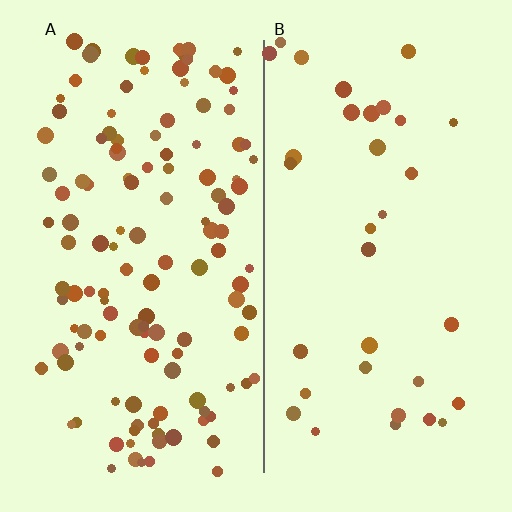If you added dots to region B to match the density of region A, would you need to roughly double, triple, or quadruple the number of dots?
Approximately quadruple.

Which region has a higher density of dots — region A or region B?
A (the left).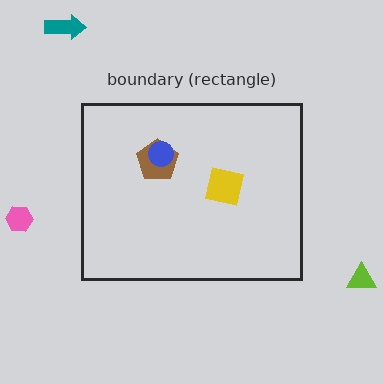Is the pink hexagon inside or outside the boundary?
Outside.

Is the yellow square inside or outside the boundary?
Inside.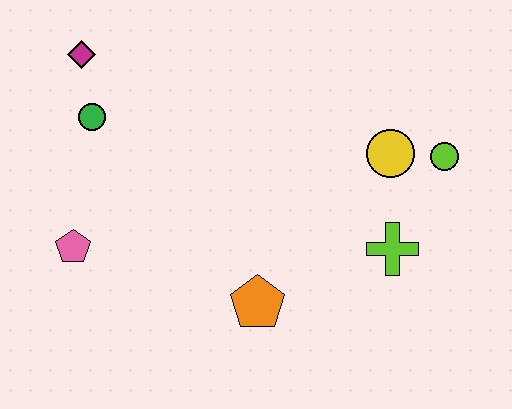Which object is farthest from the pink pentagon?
The lime circle is farthest from the pink pentagon.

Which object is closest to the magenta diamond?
The green circle is closest to the magenta diamond.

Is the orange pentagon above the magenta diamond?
No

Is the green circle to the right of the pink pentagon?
Yes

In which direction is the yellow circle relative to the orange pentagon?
The yellow circle is above the orange pentagon.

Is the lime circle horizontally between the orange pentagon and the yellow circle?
No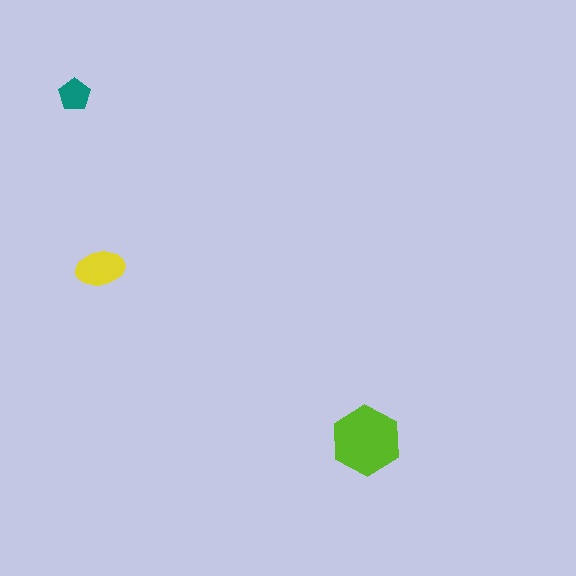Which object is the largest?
The lime hexagon.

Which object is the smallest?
The teal pentagon.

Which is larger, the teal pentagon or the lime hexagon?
The lime hexagon.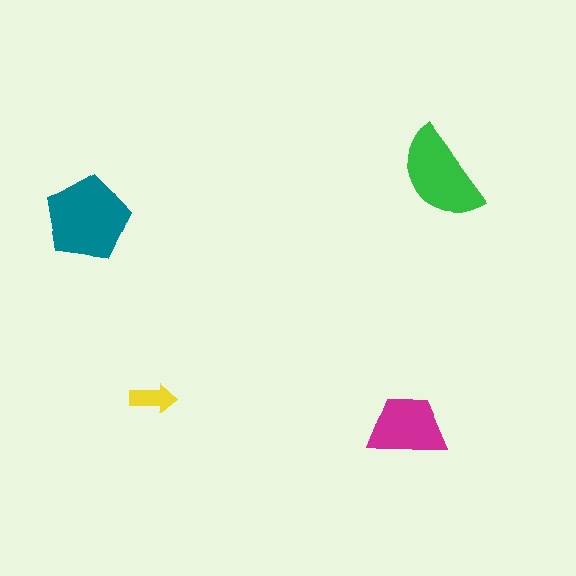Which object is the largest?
The teal pentagon.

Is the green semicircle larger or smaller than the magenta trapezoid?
Larger.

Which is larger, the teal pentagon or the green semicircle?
The teal pentagon.